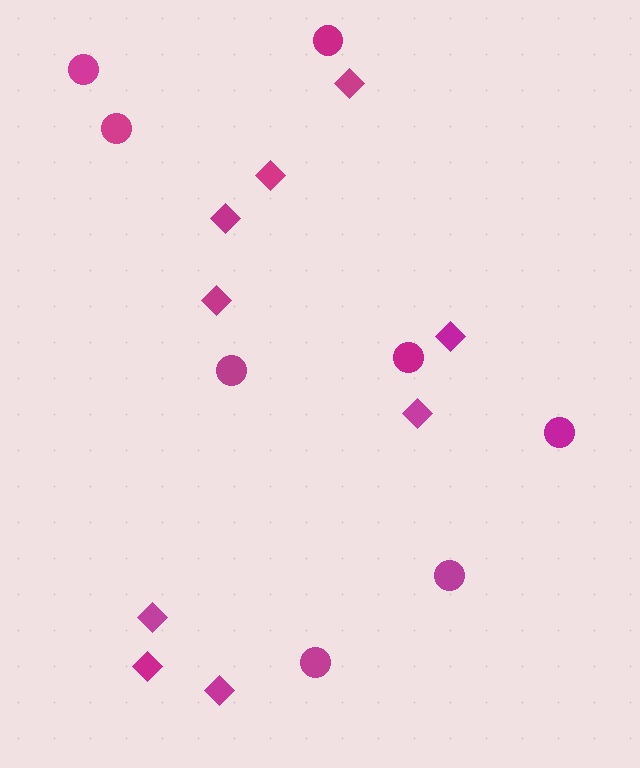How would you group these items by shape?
There are 2 groups: one group of circles (8) and one group of diamonds (9).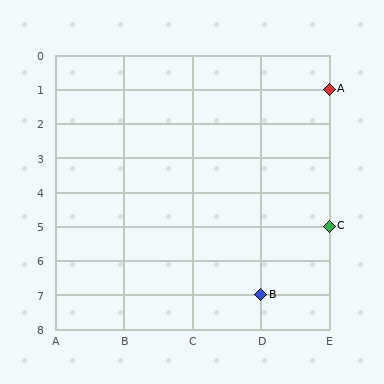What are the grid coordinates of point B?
Point B is at grid coordinates (D, 7).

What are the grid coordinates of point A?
Point A is at grid coordinates (E, 1).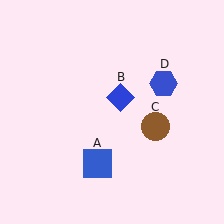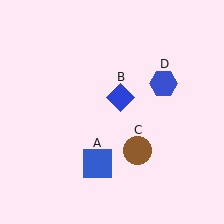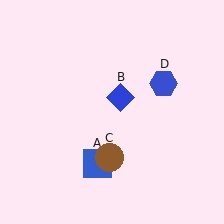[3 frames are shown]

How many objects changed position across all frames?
1 object changed position: brown circle (object C).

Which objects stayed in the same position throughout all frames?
Blue square (object A) and blue diamond (object B) and blue hexagon (object D) remained stationary.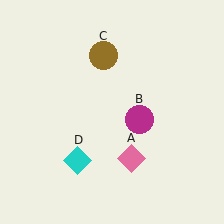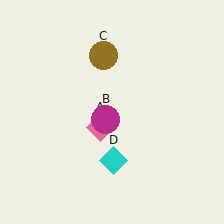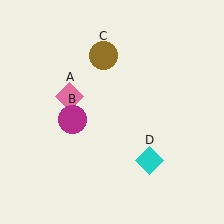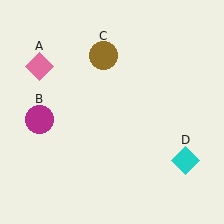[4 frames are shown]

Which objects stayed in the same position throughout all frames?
Brown circle (object C) remained stationary.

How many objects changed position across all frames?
3 objects changed position: pink diamond (object A), magenta circle (object B), cyan diamond (object D).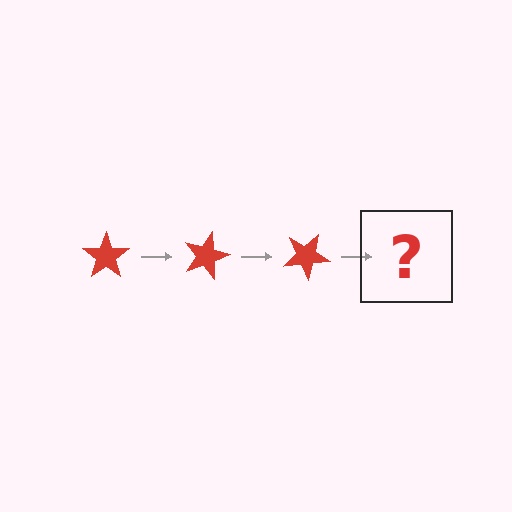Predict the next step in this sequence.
The next step is a red star rotated 45 degrees.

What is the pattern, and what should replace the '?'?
The pattern is that the star rotates 15 degrees each step. The '?' should be a red star rotated 45 degrees.